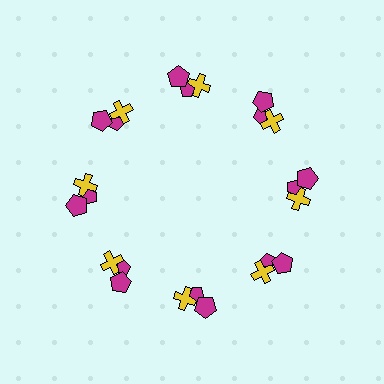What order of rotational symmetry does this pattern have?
This pattern has 8-fold rotational symmetry.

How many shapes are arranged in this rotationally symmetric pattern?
There are 24 shapes, arranged in 8 groups of 3.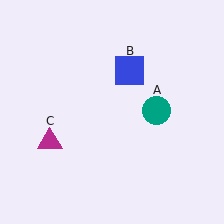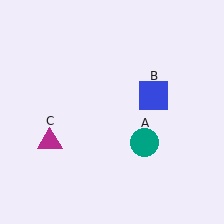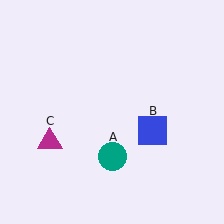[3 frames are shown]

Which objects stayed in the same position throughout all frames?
Magenta triangle (object C) remained stationary.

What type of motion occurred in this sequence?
The teal circle (object A), blue square (object B) rotated clockwise around the center of the scene.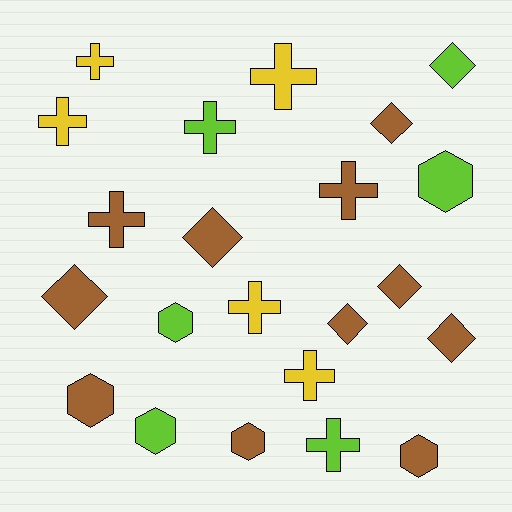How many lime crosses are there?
There are 2 lime crosses.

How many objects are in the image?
There are 22 objects.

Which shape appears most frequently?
Cross, with 9 objects.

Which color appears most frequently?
Brown, with 11 objects.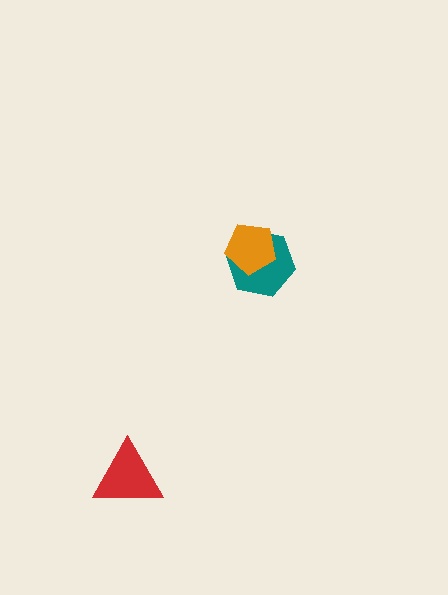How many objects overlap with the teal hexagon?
1 object overlaps with the teal hexagon.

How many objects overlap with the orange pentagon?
1 object overlaps with the orange pentagon.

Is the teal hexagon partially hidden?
Yes, it is partially covered by another shape.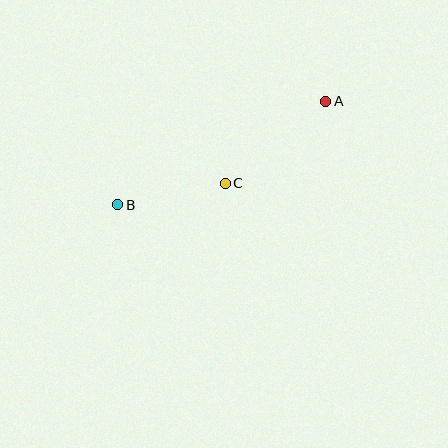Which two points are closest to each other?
Points B and C are closest to each other.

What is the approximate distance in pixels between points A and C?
The distance between A and C is approximately 130 pixels.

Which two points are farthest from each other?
Points A and B are farthest from each other.